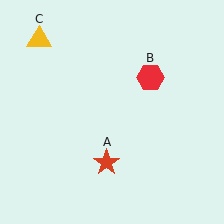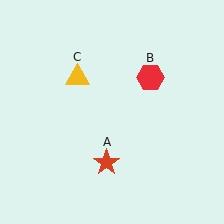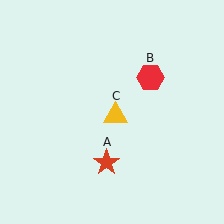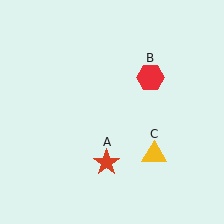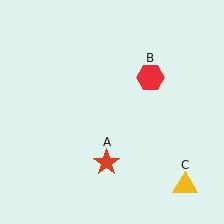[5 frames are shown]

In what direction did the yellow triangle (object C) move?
The yellow triangle (object C) moved down and to the right.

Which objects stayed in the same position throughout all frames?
Red star (object A) and red hexagon (object B) remained stationary.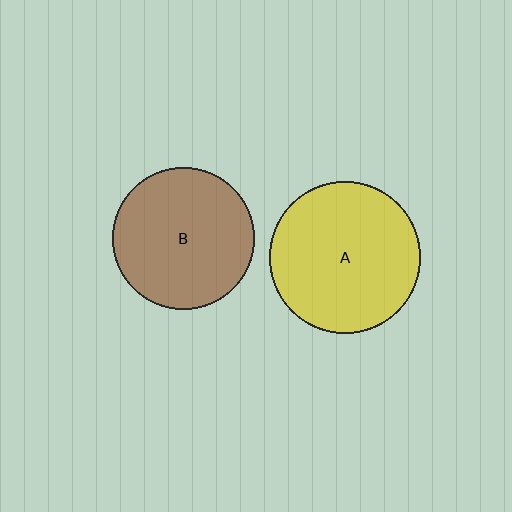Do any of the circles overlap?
No, none of the circles overlap.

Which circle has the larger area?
Circle A (yellow).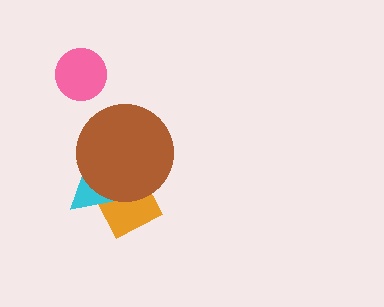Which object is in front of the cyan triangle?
The brown circle is in front of the cyan triangle.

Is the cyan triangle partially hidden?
Yes, it is partially covered by another shape.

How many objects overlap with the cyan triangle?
2 objects overlap with the cyan triangle.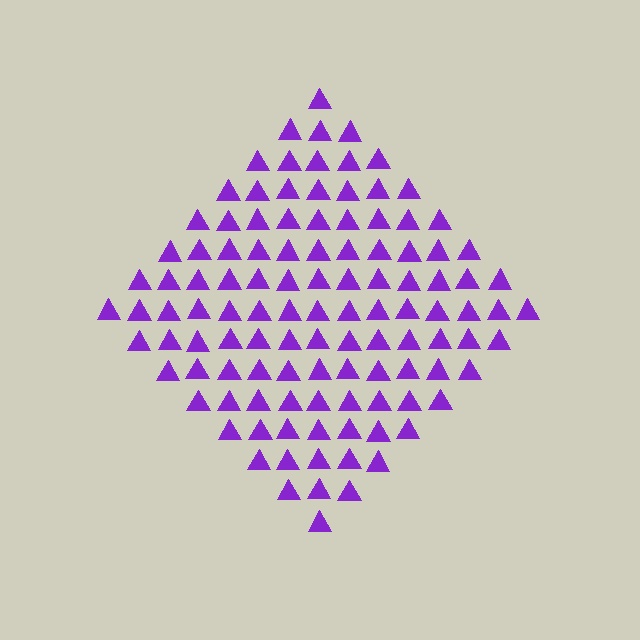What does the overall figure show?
The overall figure shows a diamond.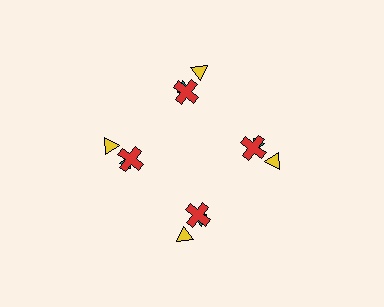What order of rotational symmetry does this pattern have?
This pattern has 4-fold rotational symmetry.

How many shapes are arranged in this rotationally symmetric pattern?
There are 12 shapes, arranged in 4 groups of 3.